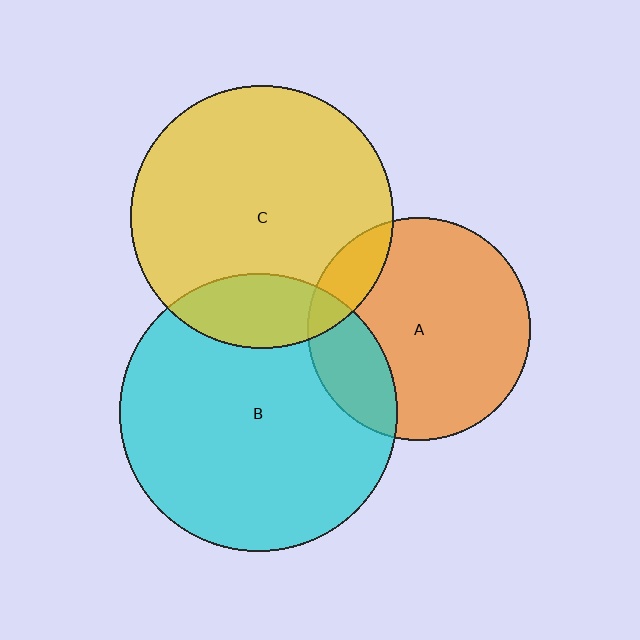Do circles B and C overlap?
Yes.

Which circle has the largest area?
Circle B (cyan).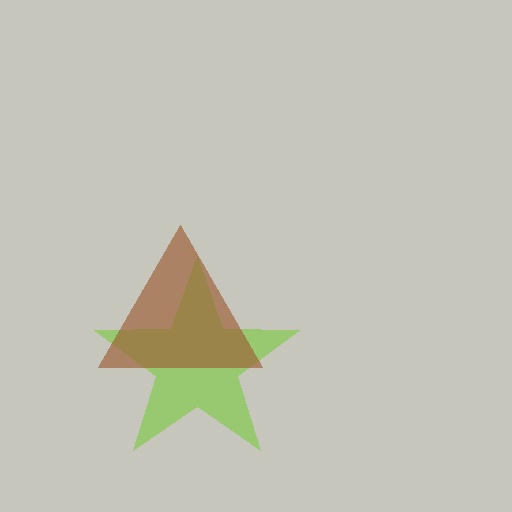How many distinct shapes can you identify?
There are 2 distinct shapes: a lime star, a brown triangle.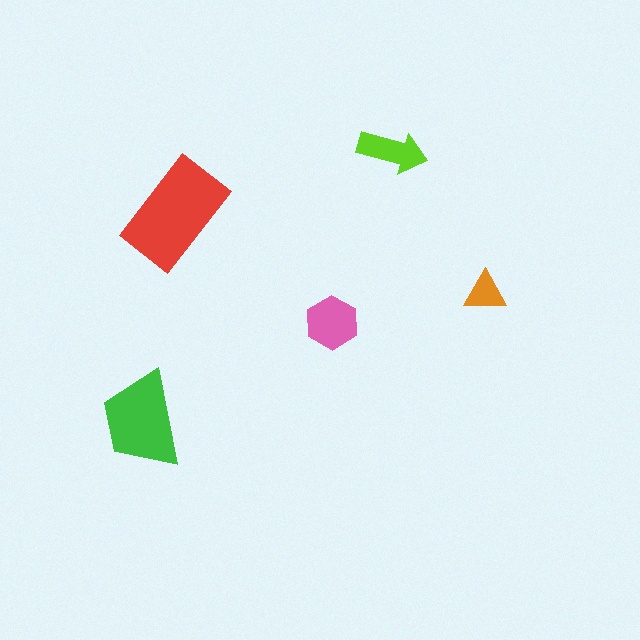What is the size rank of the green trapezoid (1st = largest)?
2nd.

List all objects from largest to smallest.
The red rectangle, the green trapezoid, the pink hexagon, the lime arrow, the orange triangle.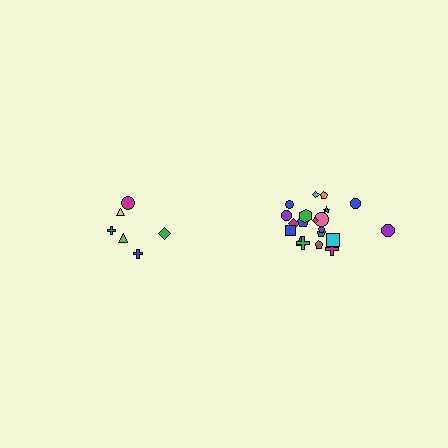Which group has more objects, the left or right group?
The right group.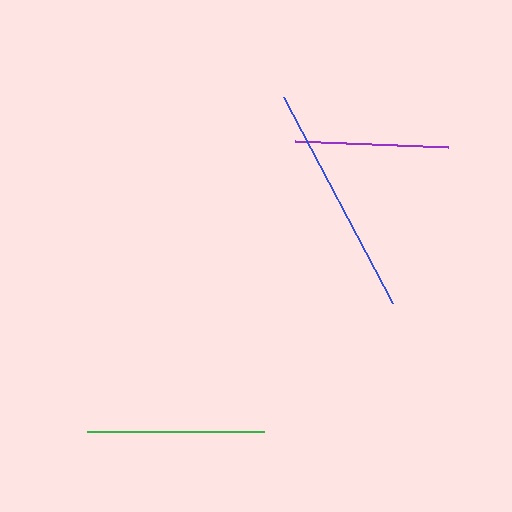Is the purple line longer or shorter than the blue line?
The blue line is longer than the purple line.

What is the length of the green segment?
The green segment is approximately 177 pixels long.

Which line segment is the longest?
The blue line is the longest at approximately 233 pixels.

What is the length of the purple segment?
The purple segment is approximately 153 pixels long.